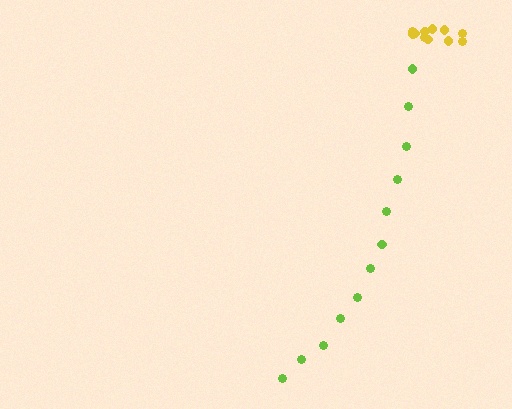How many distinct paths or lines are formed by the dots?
There are 2 distinct paths.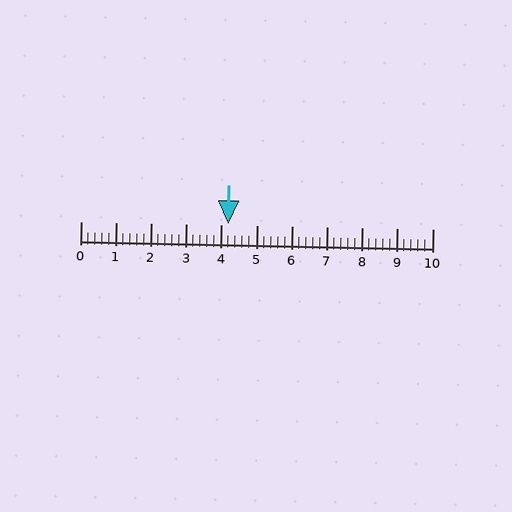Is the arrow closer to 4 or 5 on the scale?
The arrow is closer to 4.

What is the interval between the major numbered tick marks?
The major tick marks are spaced 1 units apart.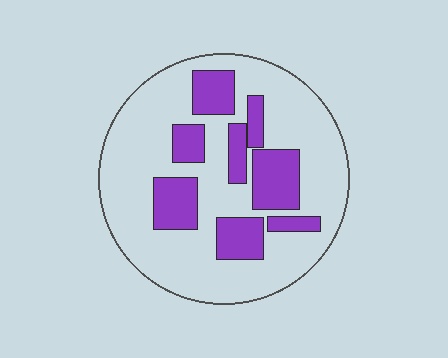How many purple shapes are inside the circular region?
8.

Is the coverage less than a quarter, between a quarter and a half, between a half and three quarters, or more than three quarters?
Between a quarter and a half.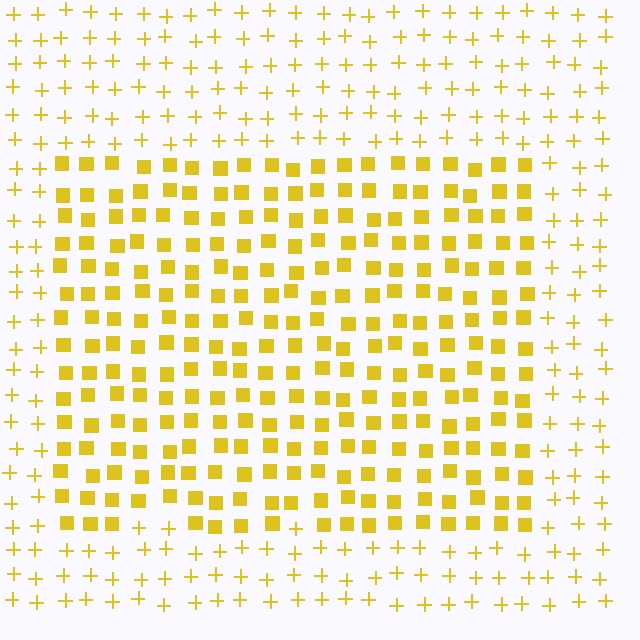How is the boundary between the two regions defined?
The boundary is defined by a change in element shape: squares inside vs. plus signs outside. All elements share the same color and spacing.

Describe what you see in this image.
The image is filled with small yellow elements arranged in a uniform grid. A rectangle-shaped region contains squares, while the surrounding area contains plus signs. The boundary is defined purely by the change in element shape.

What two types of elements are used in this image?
The image uses squares inside the rectangle region and plus signs outside it.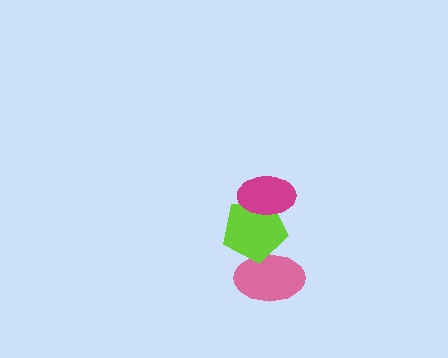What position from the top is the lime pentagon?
The lime pentagon is 2nd from the top.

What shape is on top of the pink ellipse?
The lime pentagon is on top of the pink ellipse.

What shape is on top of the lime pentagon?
The magenta ellipse is on top of the lime pentagon.